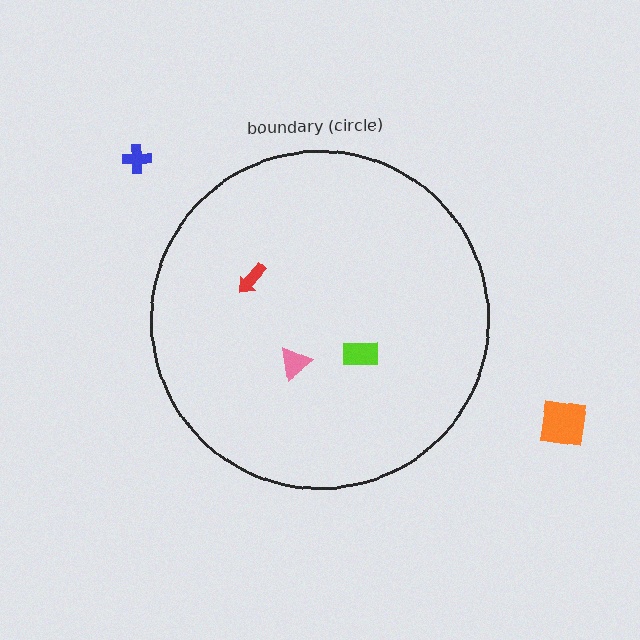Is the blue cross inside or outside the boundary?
Outside.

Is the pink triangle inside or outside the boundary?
Inside.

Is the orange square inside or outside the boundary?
Outside.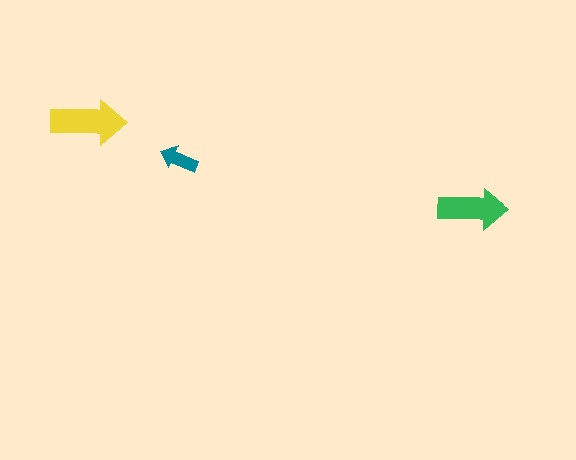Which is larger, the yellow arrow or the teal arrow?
The yellow one.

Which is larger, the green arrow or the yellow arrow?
The yellow one.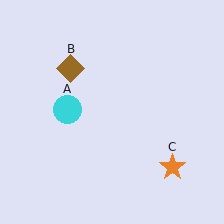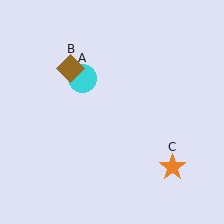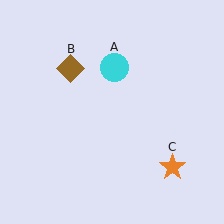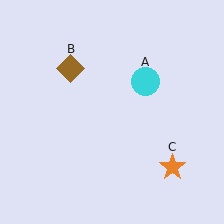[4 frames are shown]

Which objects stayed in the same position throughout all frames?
Brown diamond (object B) and orange star (object C) remained stationary.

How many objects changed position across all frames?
1 object changed position: cyan circle (object A).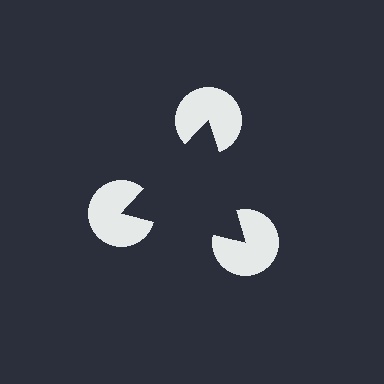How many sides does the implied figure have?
3 sides.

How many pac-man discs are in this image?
There are 3 — one at each vertex of the illusory triangle.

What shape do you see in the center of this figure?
An illusory triangle — its edges are inferred from the aligned wedge cuts in the pac-man discs, not physically drawn.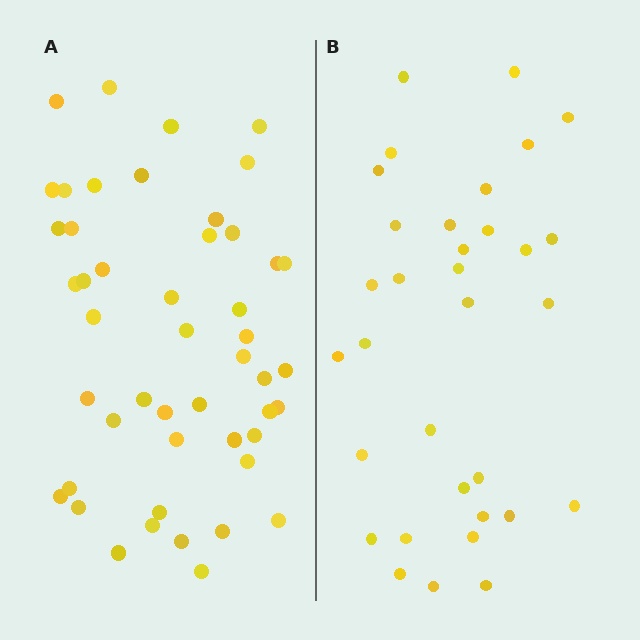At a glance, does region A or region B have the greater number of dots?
Region A (the left region) has more dots.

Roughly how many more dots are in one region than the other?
Region A has approximately 15 more dots than region B.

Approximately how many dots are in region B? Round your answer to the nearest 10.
About 30 dots. (The exact count is 33, which rounds to 30.)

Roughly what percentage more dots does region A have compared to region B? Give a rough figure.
About 45% more.